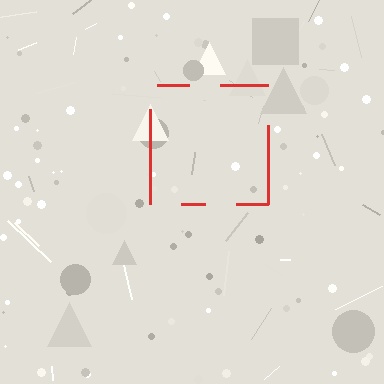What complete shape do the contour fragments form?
The contour fragments form a square.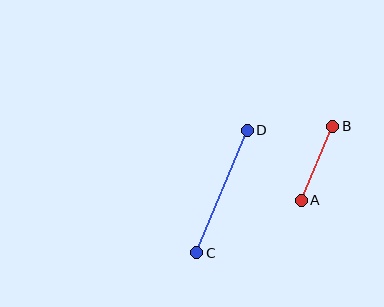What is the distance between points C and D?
The distance is approximately 132 pixels.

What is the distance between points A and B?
The distance is approximately 81 pixels.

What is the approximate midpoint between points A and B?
The midpoint is at approximately (317, 163) pixels.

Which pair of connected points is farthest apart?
Points C and D are farthest apart.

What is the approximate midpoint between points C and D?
The midpoint is at approximately (222, 191) pixels.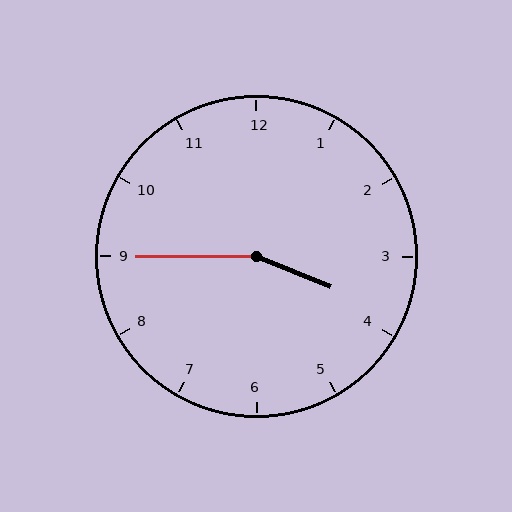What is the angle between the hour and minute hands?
Approximately 158 degrees.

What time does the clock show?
3:45.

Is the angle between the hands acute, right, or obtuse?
It is obtuse.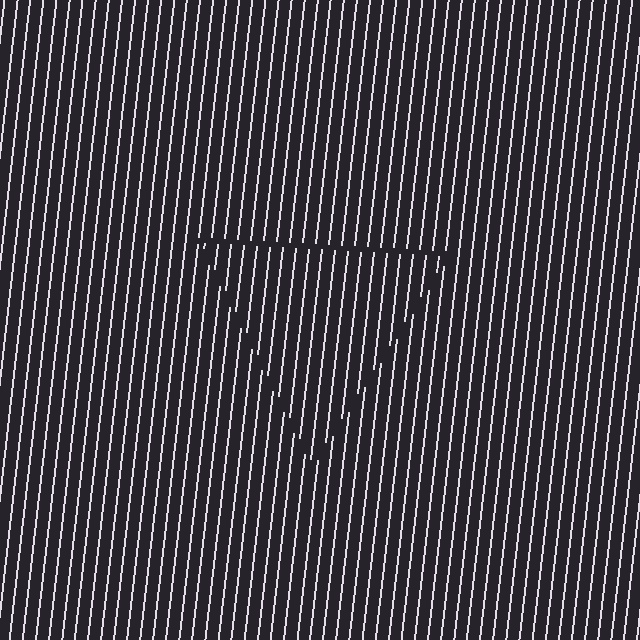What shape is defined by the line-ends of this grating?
An illusory triangle. The interior of the shape contains the same grating, shifted by half a period — the contour is defined by the phase discontinuity where line-ends from the inner and outer gratings abut.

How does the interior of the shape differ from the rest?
The interior of the shape contains the same grating, shifted by half a period — the contour is defined by the phase discontinuity where line-ends from the inner and outer gratings abut.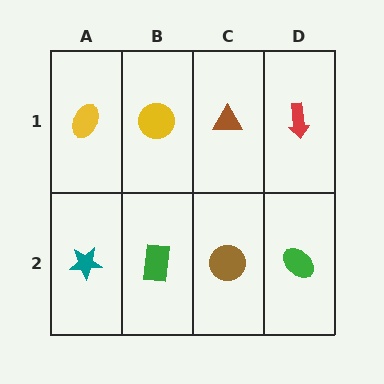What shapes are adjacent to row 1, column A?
A teal star (row 2, column A), a yellow circle (row 1, column B).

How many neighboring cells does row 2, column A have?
2.